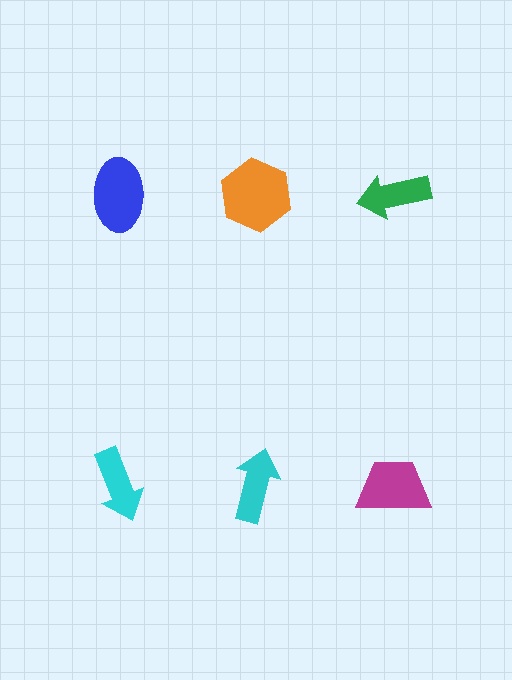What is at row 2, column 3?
A magenta trapezoid.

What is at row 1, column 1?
A blue ellipse.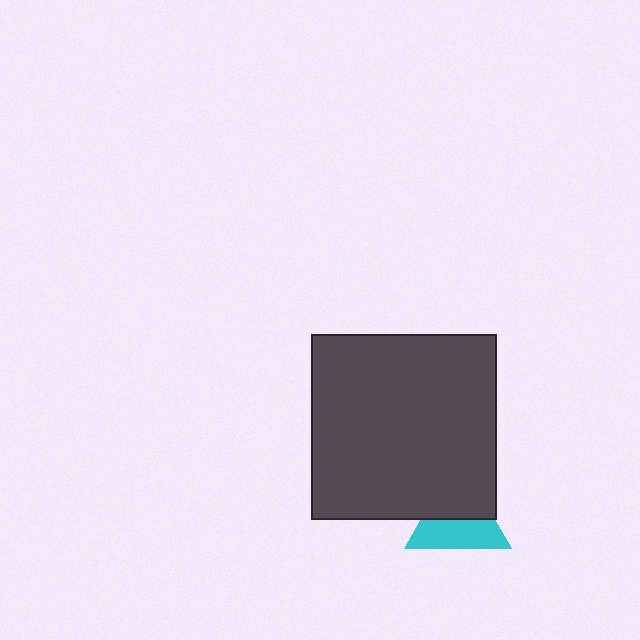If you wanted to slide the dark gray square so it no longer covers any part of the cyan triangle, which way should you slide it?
Slide it up — that is the most direct way to separate the two shapes.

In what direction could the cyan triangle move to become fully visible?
The cyan triangle could move down. That would shift it out from behind the dark gray square entirely.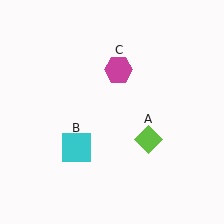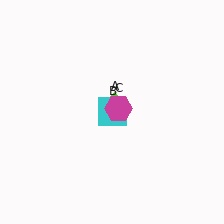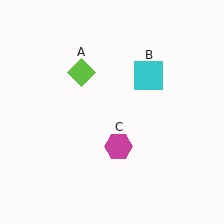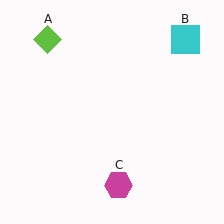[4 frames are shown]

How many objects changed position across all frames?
3 objects changed position: lime diamond (object A), cyan square (object B), magenta hexagon (object C).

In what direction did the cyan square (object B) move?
The cyan square (object B) moved up and to the right.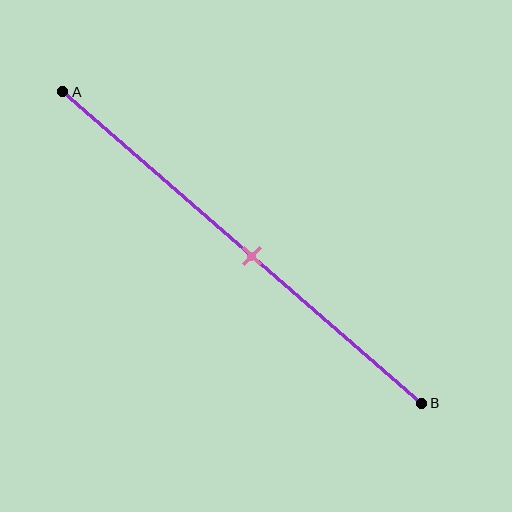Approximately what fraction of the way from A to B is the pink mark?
The pink mark is approximately 55% of the way from A to B.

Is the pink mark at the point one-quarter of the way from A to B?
No, the mark is at about 55% from A, not at the 25% one-quarter point.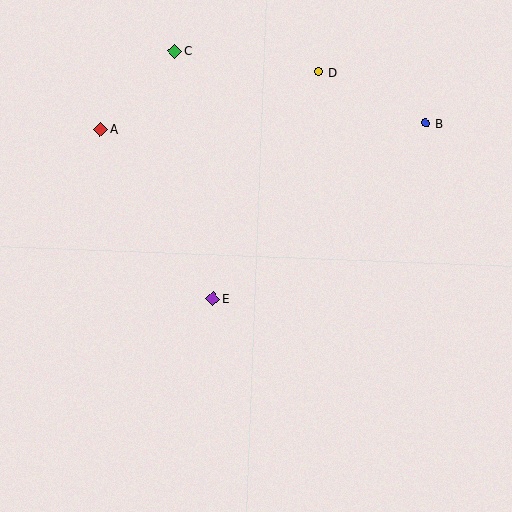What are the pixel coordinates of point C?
Point C is at (175, 51).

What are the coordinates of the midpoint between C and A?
The midpoint between C and A is at (138, 90).